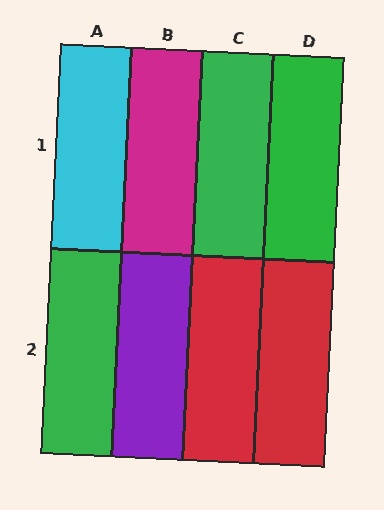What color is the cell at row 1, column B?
Magenta.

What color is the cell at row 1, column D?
Green.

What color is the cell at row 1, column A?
Cyan.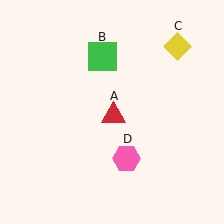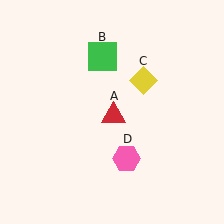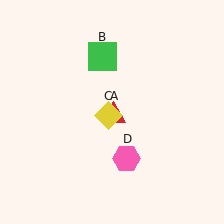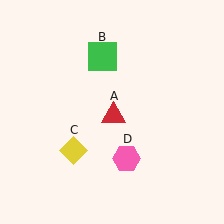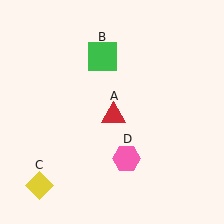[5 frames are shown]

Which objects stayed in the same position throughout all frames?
Red triangle (object A) and green square (object B) and pink hexagon (object D) remained stationary.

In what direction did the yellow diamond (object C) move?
The yellow diamond (object C) moved down and to the left.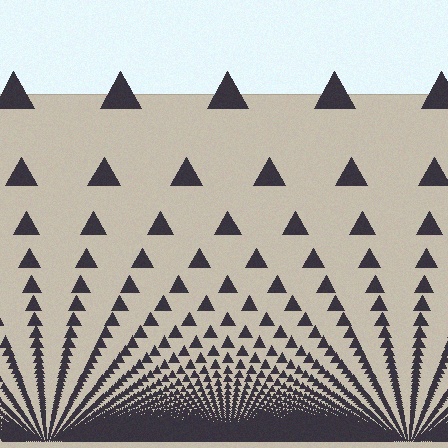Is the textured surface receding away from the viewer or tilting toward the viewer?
The surface appears to tilt toward the viewer. Texture elements get larger and sparser toward the top.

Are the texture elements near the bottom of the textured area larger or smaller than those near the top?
Smaller. The gradient is inverted — elements near the bottom are smaller and denser.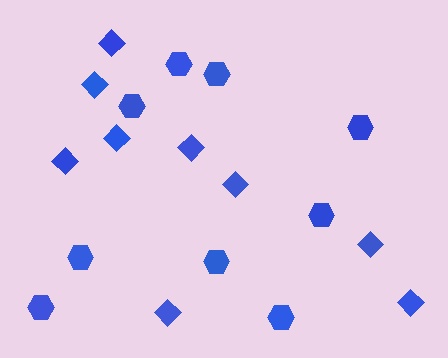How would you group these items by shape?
There are 2 groups: one group of hexagons (9) and one group of diamonds (9).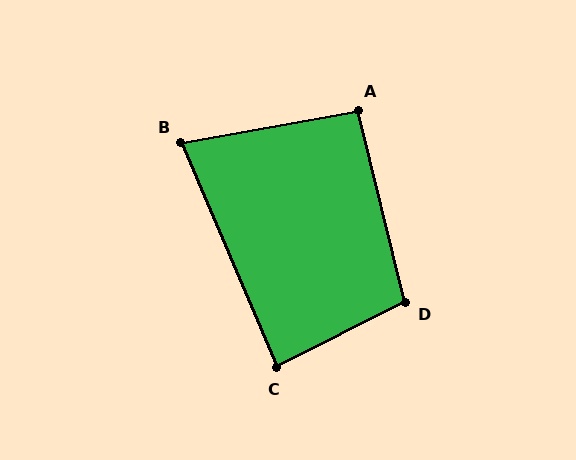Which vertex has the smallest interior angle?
B, at approximately 77 degrees.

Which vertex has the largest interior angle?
D, at approximately 103 degrees.